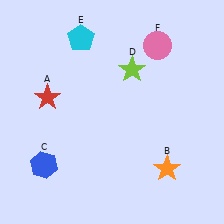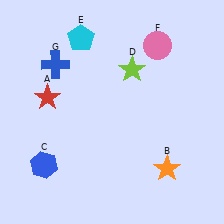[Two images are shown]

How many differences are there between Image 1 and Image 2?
There is 1 difference between the two images.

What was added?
A blue cross (G) was added in Image 2.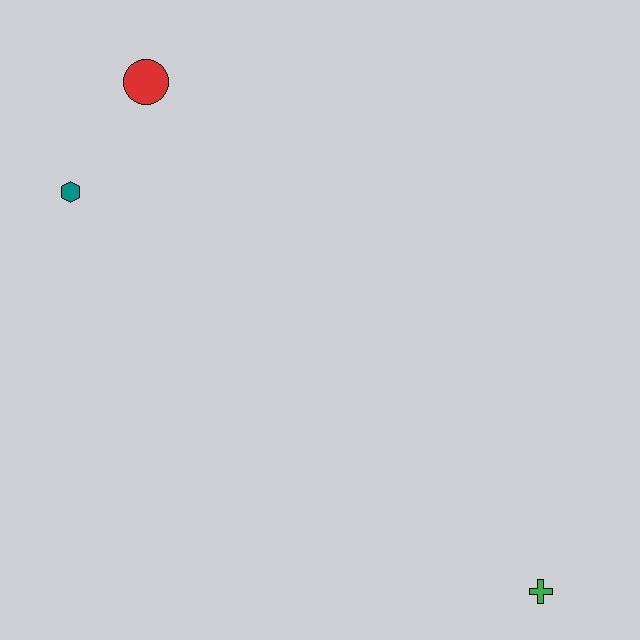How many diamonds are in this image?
There are no diamonds.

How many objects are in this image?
There are 3 objects.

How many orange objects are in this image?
There are no orange objects.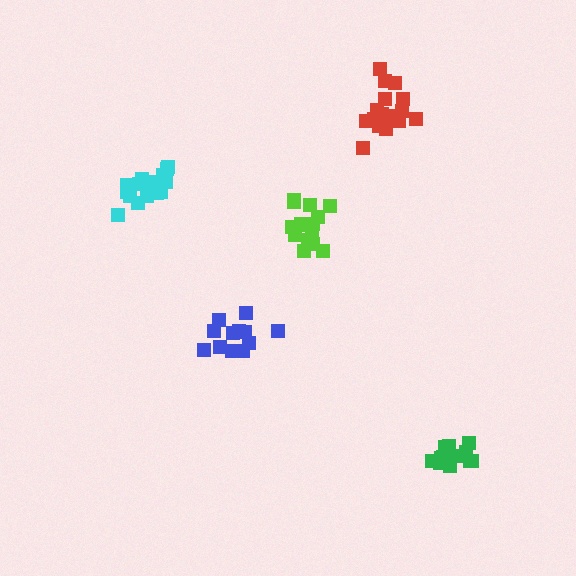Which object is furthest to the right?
The green cluster is rightmost.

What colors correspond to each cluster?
The clusters are colored: red, lime, green, cyan, blue.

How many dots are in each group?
Group 1: 17 dots, Group 2: 17 dots, Group 3: 14 dots, Group 4: 16 dots, Group 5: 12 dots (76 total).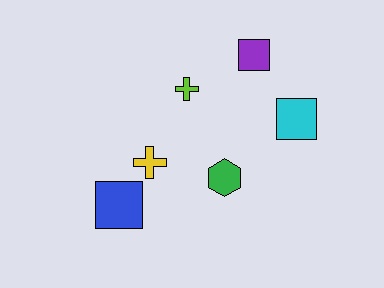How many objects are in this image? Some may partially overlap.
There are 6 objects.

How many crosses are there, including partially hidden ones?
There are 2 crosses.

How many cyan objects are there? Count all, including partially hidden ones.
There is 1 cyan object.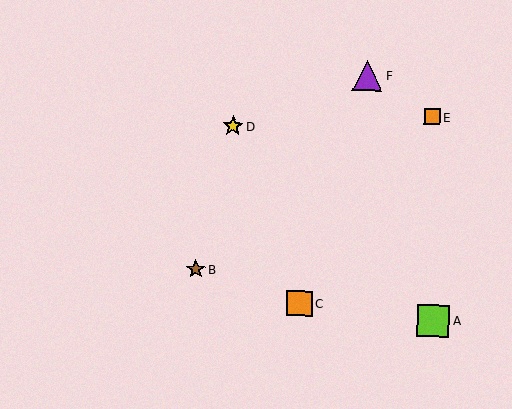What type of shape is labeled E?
Shape E is an orange square.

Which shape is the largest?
The lime square (labeled A) is the largest.